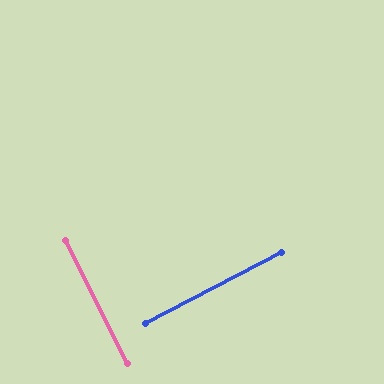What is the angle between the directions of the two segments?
Approximately 89 degrees.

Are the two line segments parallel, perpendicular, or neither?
Perpendicular — they meet at approximately 89°.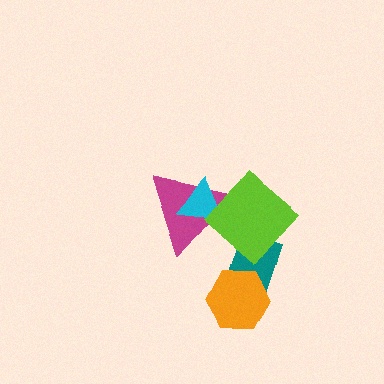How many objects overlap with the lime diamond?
3 objects overlap with the lime diamond.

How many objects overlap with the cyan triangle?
2 objects overlap with the cyan triangle.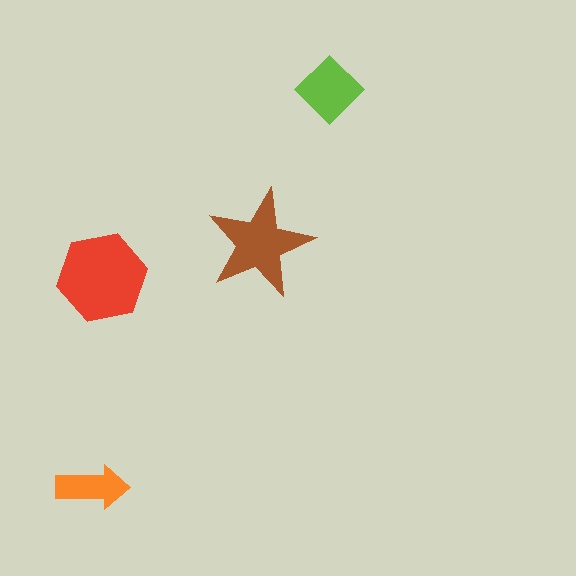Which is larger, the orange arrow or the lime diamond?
The lime diamond.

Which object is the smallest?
The orange arrow.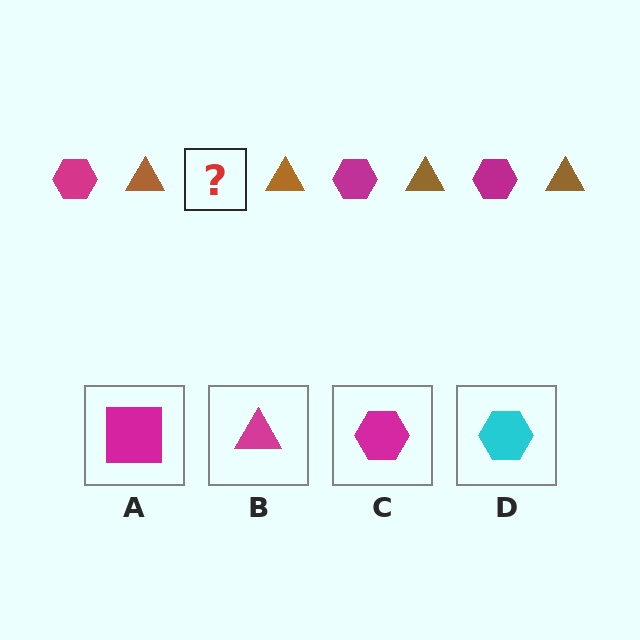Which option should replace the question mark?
Option C.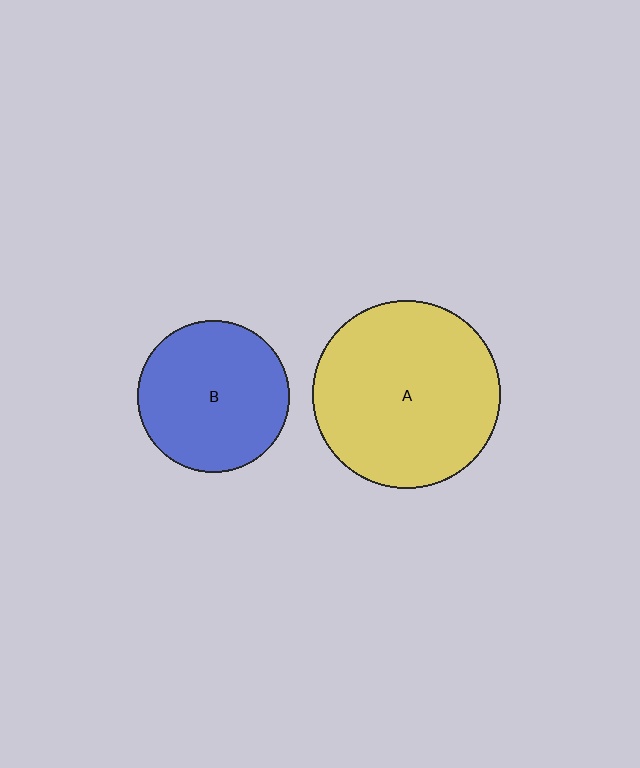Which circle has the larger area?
Circle A (yellow).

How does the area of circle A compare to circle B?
Approximately 1.5 times.